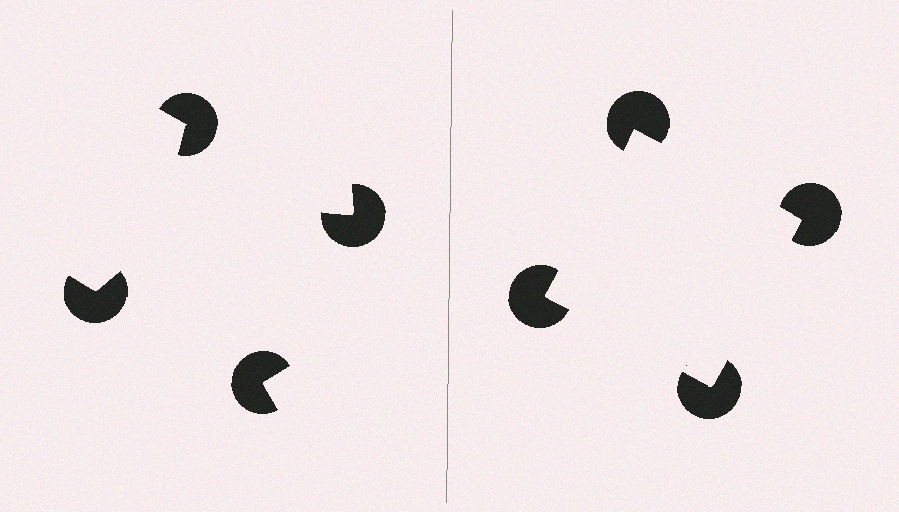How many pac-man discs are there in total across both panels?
8 — 4 on each side.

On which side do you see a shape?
An illusory square appears on the right side. On the left side the wedge cuts are rotated, so no coherent shape forms.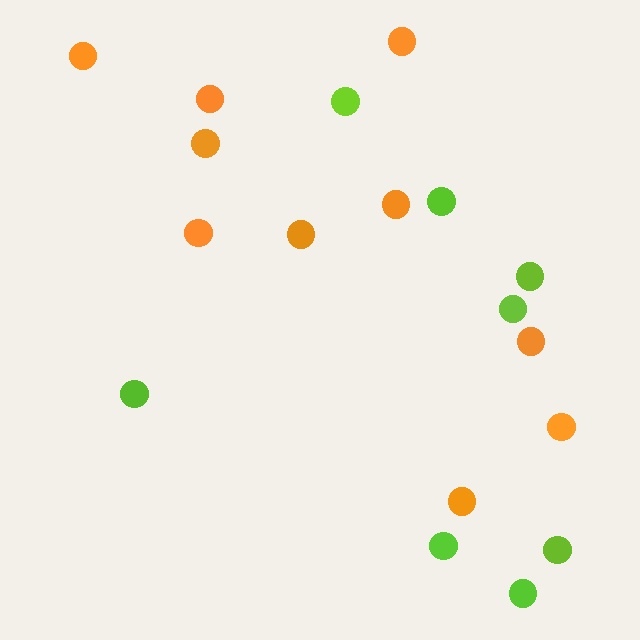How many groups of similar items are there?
There are 2 groups: one group of lime circles (8) and one group of orange circles (10).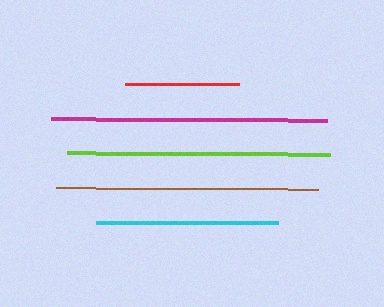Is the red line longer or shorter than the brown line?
The brown line is longer than the red line.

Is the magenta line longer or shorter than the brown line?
The magenta line is longer than the brown line.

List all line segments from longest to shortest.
From longest to shortest: magenta, lime, brown, cyan, red.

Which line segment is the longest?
The magenta line is the longest at approximately 276 pixels.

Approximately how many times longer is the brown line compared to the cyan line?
The brown line is approximately 1.4 times the length of the cyan line.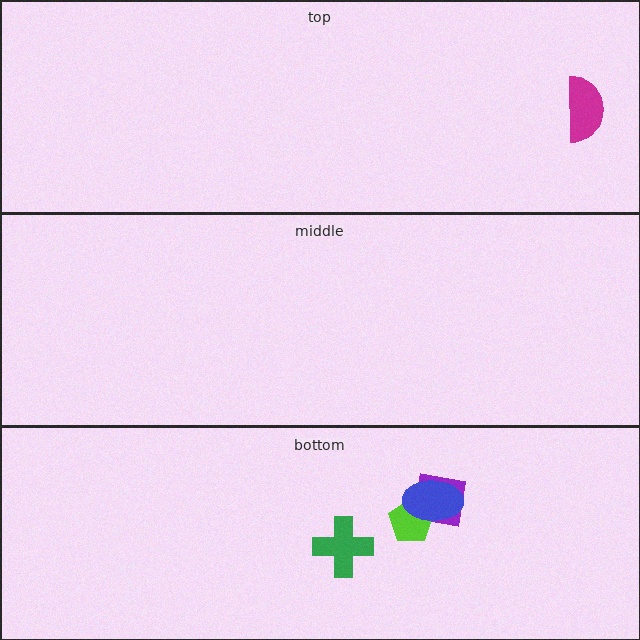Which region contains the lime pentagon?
The bottom region.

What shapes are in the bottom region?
The purple square, the lime pentagon, the blue ellipse, the green cross.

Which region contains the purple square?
The bottom region.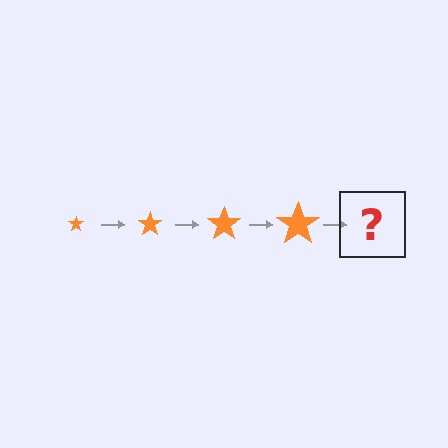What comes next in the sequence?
The next element should be an orange star, larger than the previous one.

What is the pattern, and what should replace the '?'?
The pattern is that the star gets progressively larger each step. The '?' should be an orange star, larger than the previous one.